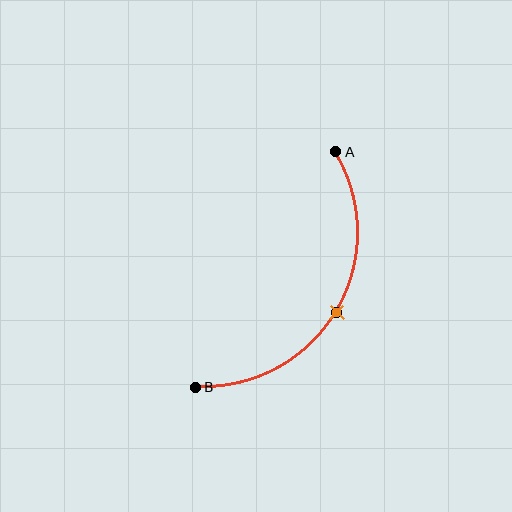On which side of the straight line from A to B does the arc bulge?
The arc bulges to the right of the straight line connecting A and B.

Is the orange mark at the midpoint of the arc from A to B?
Yes. The orange mark lies on the arc at equal arc-length from both A and B — it is the arc midpoint.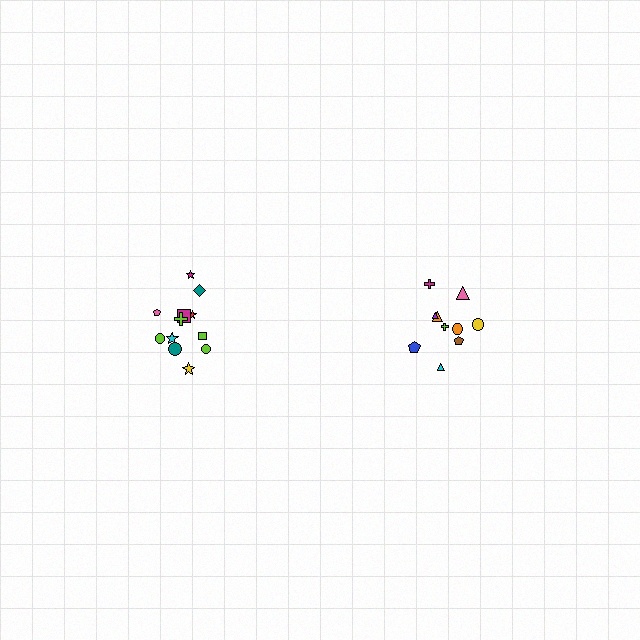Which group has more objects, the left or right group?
The left group.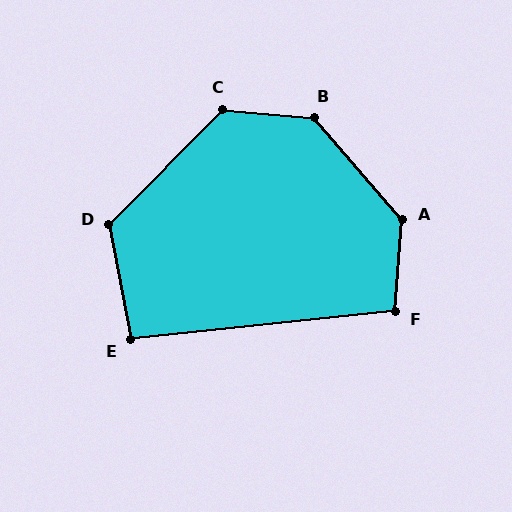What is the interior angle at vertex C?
Approximately 130 degrees (obtuse).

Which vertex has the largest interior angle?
A, at approximately 136 degrees.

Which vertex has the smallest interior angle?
E, at approximately 95 degrees.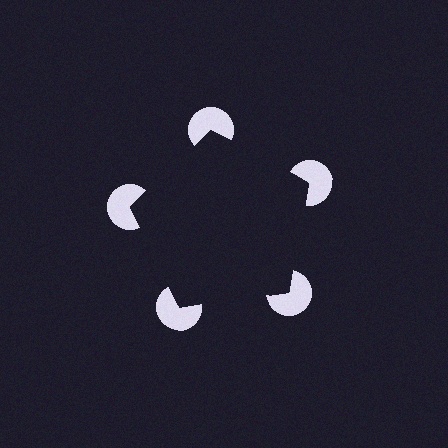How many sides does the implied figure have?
5 sides.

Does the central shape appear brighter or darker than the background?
It typically appears slightly darker than the background, even though no actual brightness change is drawn.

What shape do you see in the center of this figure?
An illusory pentagon — its edges are inferred from the aligned wedge cuts in the pac-man discs, not physically drawn.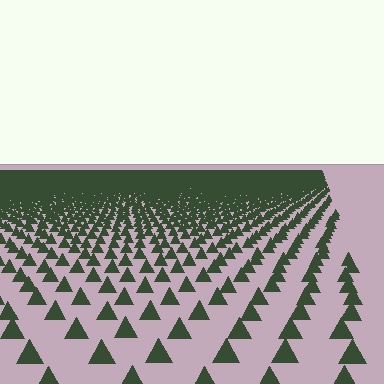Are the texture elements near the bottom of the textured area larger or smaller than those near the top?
Larger. Near the bottom, elements are closer to the viewer and appear at a bigger on-screen size.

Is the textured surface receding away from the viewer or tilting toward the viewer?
The surface is receding away from the viewer. Texture elements get smaller and denser toward the top.